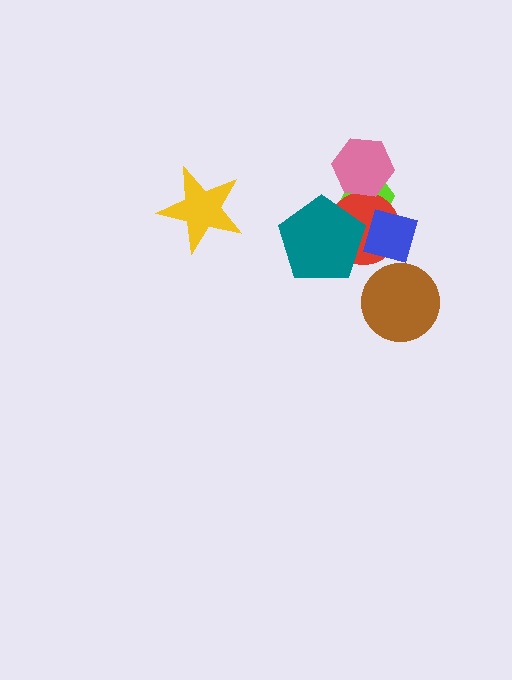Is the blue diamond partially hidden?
Yes, it is partially covered by another shape.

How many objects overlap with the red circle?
3 objects overlap with the red circle.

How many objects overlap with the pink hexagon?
1 object overlaps with the pink hexagon.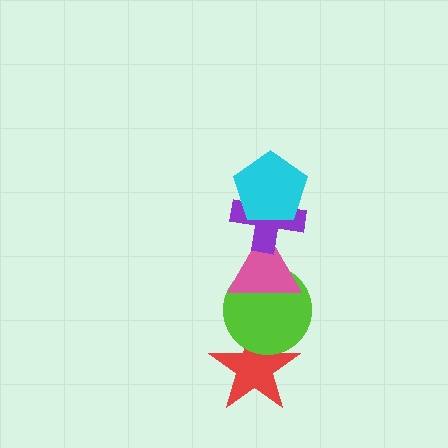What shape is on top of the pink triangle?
The purple cross is on top of the pink triangle.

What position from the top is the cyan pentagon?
The cyan pentagon is 1st from the top.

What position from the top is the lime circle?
The lime circle is 4th from the top.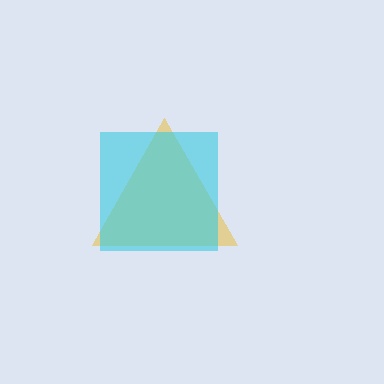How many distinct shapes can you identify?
There are 2 distinct shapes: a yellow triangle, a cyan square.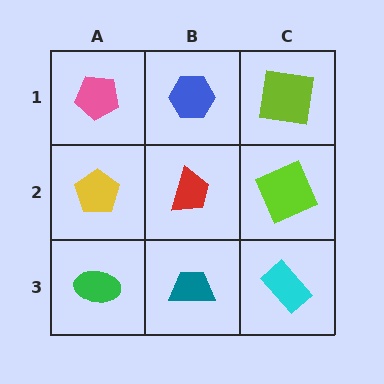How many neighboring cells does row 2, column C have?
3.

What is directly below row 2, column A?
A green ellipse.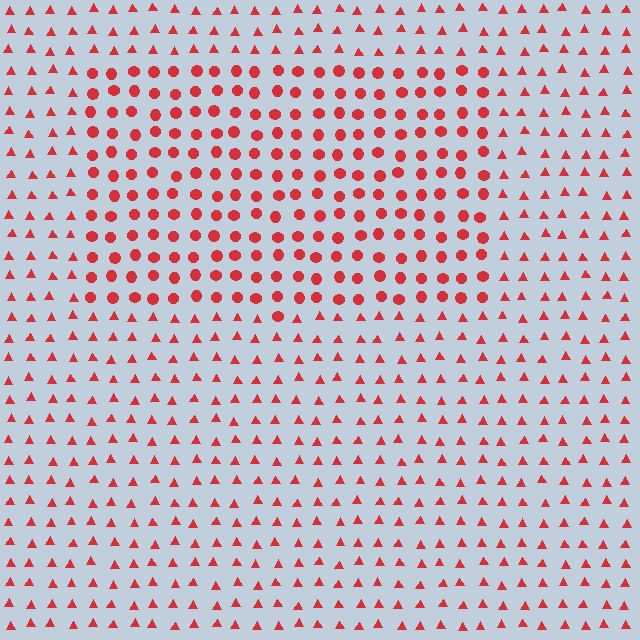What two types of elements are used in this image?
The image uses circles inside the rectangle region and triangles outside it.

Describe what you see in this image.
The image is filled with small red elements arranged in a uniform grid. A rectangle-shaped region contains circles, while the surrounding area contains triangles. The boundary is defined purely by the change in element shape.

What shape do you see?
I see a rectangle.